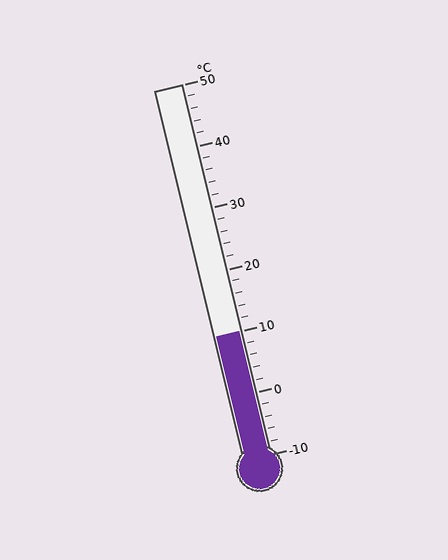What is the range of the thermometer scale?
The thermometer scale ranges from -10°C to 50°C.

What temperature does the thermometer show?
The thermometer shows approximately 10°C.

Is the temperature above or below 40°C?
The temperature is below 40°C.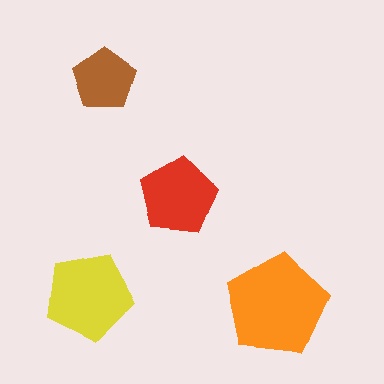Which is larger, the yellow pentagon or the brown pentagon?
The yellow one.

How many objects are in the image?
There are 4 objects in the image.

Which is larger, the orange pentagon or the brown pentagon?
The orange one.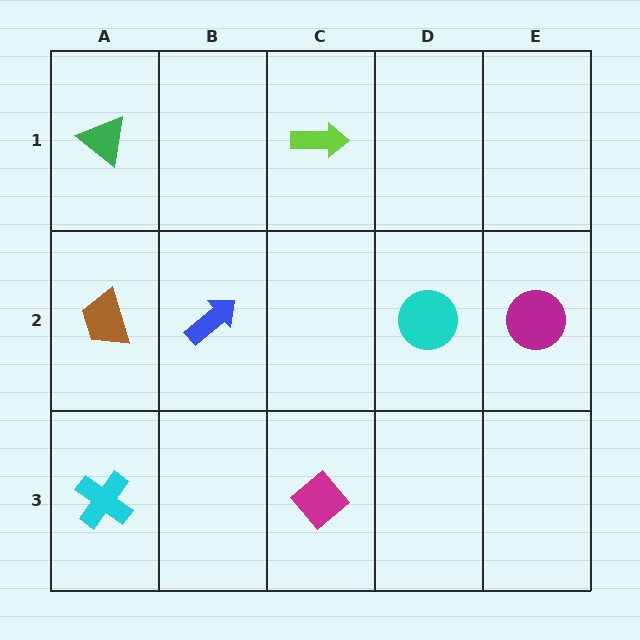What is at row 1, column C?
A lime arrow.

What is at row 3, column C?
A magenta diamond.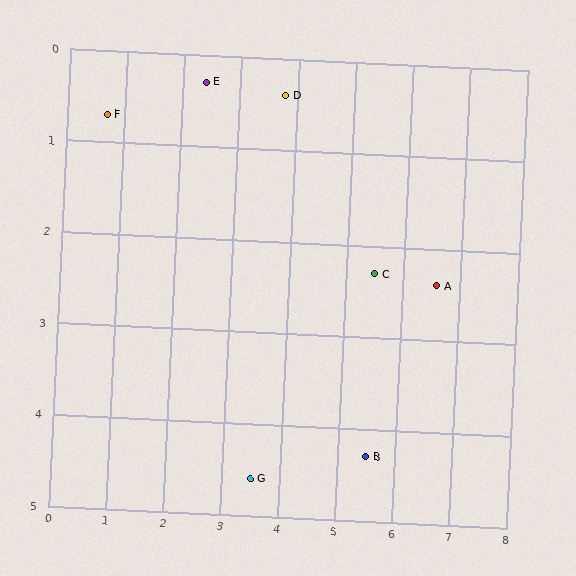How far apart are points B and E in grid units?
Points B and E are about 5.1 grid units apart.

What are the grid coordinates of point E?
Point E is at approximately (2.4, 0.3).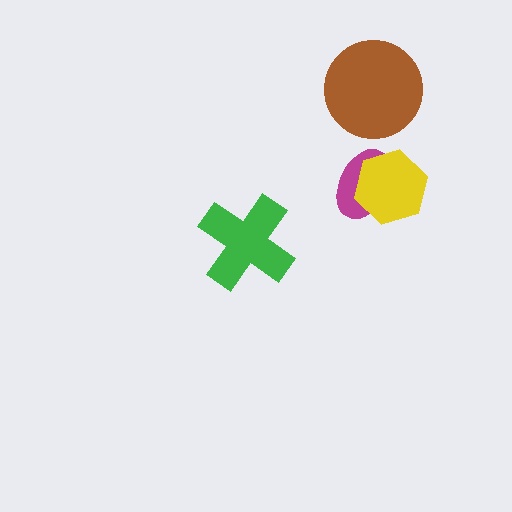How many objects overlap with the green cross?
0 objects overlap with the green cross.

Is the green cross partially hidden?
No, no other shape covers it.